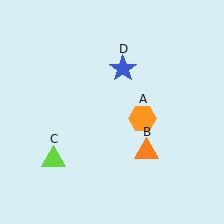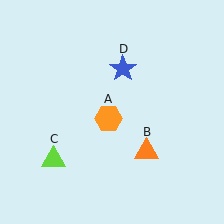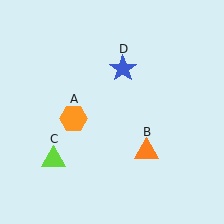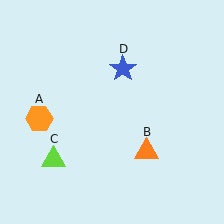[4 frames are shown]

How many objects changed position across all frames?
1 object changed position: orange hexagon (object A).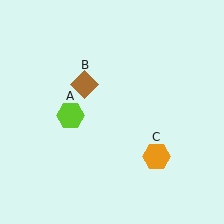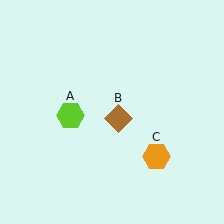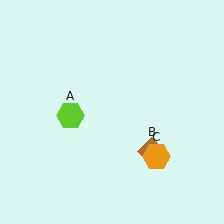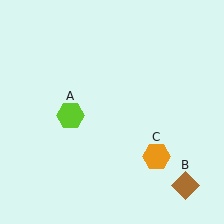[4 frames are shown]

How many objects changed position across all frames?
1 object changed position: brown diamond (object B).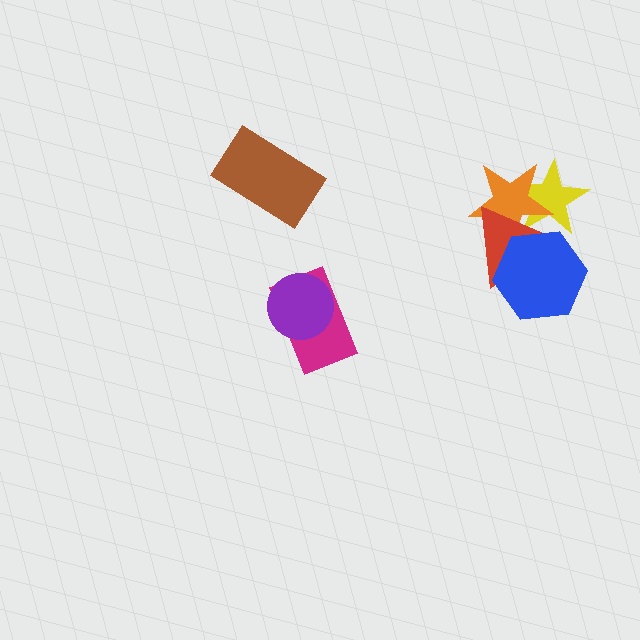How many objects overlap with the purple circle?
1 object overlaps with the purple circle.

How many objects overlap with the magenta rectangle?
1 object overlaps with the magenta rectangle.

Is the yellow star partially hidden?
Yes, it is partially covered by another shape.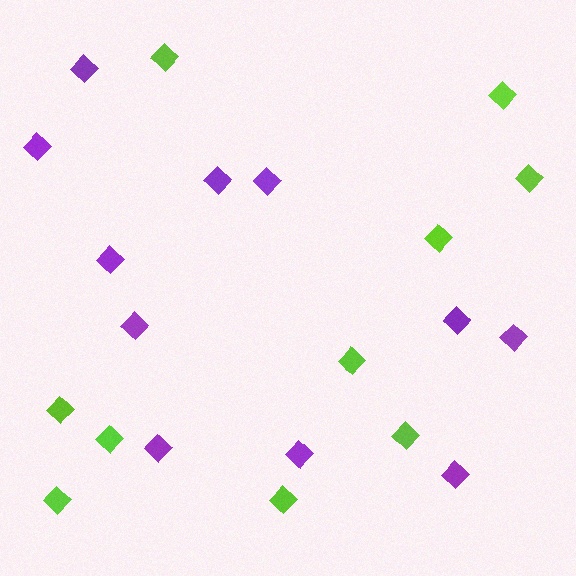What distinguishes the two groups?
There are 2 groups: one group of lime diamonds (10) and one group of purple diamonds (11).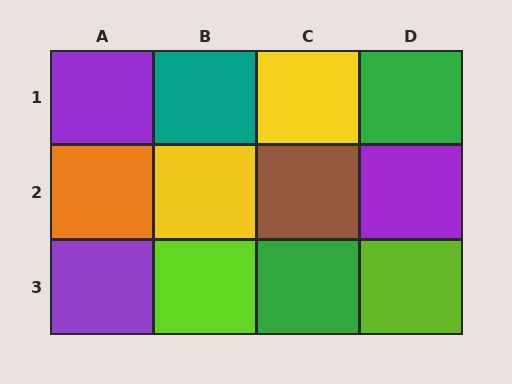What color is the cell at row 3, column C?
Green.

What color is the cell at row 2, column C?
Brown.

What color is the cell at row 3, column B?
Lime.